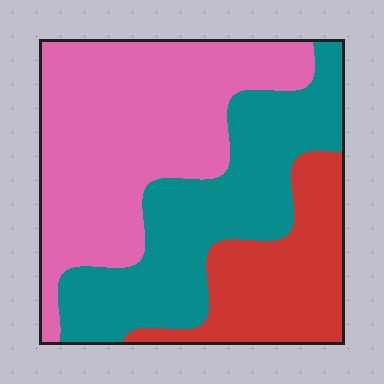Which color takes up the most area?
Pink, at roughly 45%.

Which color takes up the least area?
Red, at roughly 20%.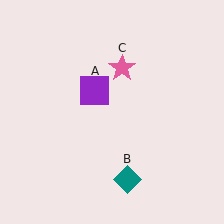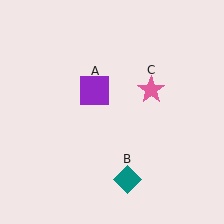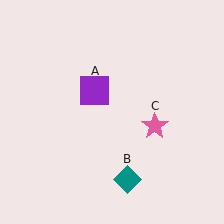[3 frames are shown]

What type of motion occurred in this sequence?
The pink star (object C) rotated clockwise around the center of the scene.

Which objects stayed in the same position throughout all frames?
Purple square (object A) and teal diamond (object B) remained stationary.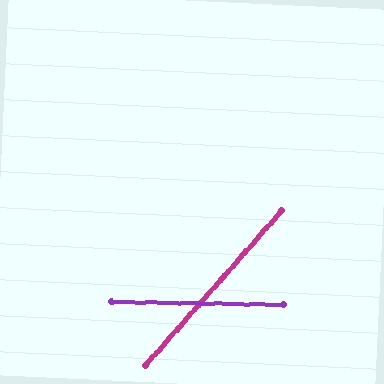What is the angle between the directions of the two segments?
Approximately 50 degrees.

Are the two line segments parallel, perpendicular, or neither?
Neither parallel nor perpendicular — they differ by about 50°.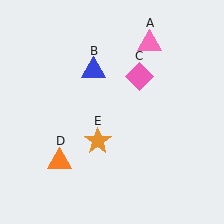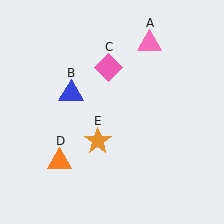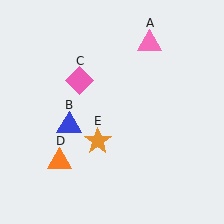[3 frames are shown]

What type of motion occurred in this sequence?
The blue triangle (object B), pink diamond (object C) rotated counterclockwise around the center of the scene.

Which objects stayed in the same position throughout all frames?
Pink triangle (object A) and orange triangle (object D) and orange star (object E) remained stationary.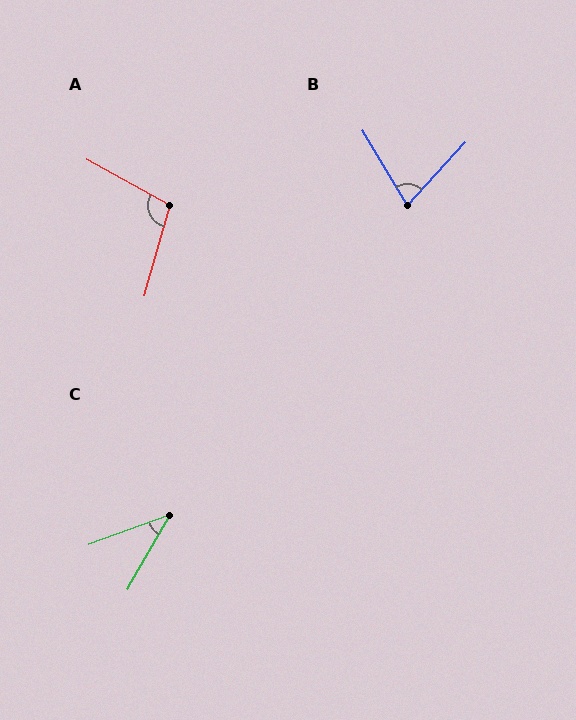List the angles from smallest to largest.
C (41°), B (73°), A (103°).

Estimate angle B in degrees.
Approximately 73 degrees.